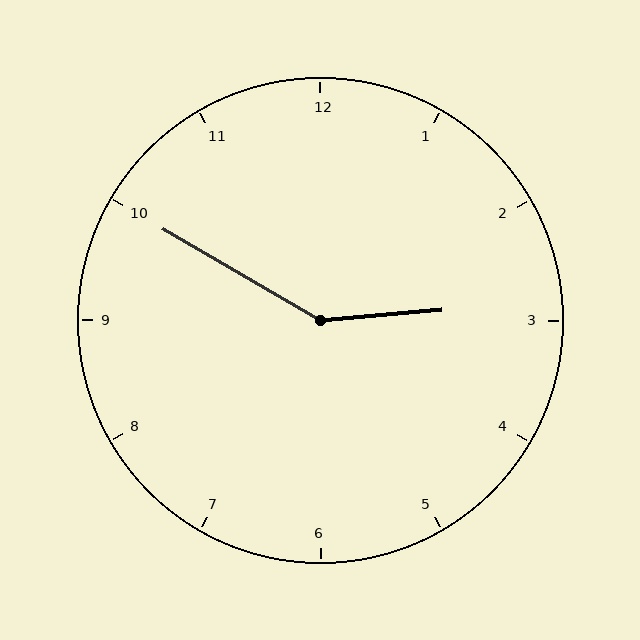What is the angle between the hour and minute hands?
Approximately 145 degrees.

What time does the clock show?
2:50.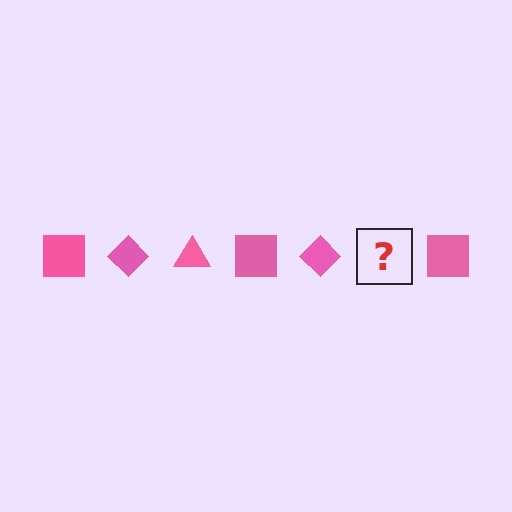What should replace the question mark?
The question mark should be replaced with a pink triangle.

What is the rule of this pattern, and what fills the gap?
The rule is that the pattern cycles through square, diamond, triangle shapes in pink. The gap should be filled with a pink triangle.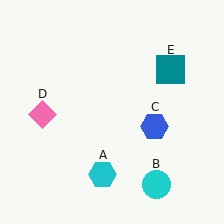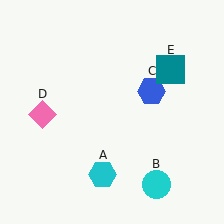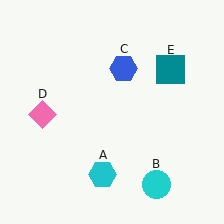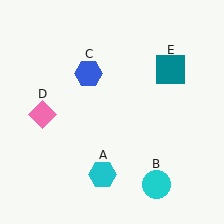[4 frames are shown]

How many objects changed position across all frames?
1 object changed position: blue hexagon (object C).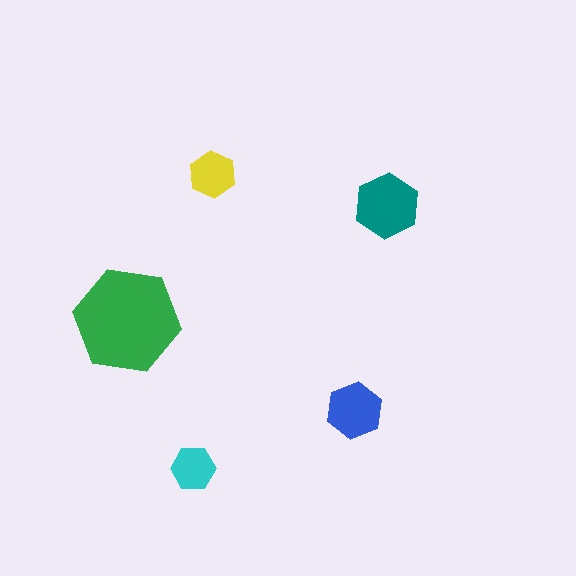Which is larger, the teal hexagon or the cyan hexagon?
The teal one.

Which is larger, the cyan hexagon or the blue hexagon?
The blue one.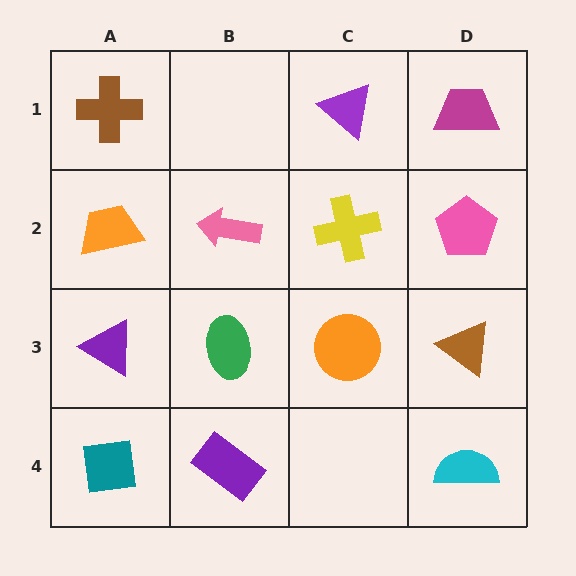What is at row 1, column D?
A magenta trapezoid.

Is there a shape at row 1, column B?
No, that cell is empty.